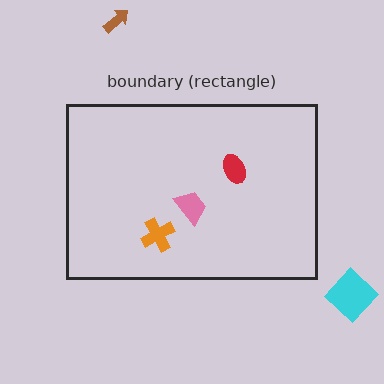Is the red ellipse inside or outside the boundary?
Inside.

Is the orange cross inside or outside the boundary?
Inside.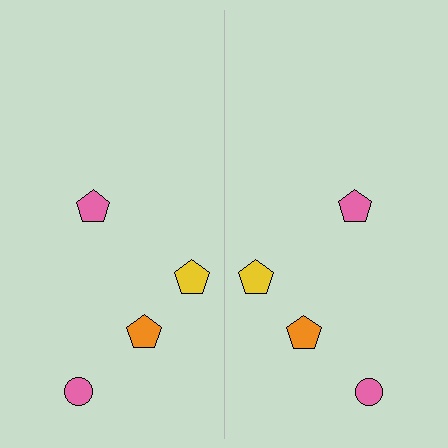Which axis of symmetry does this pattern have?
The pattern has a vertical axis of symmetry running through the center of the image.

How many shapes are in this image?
There are 8 shapes in this image.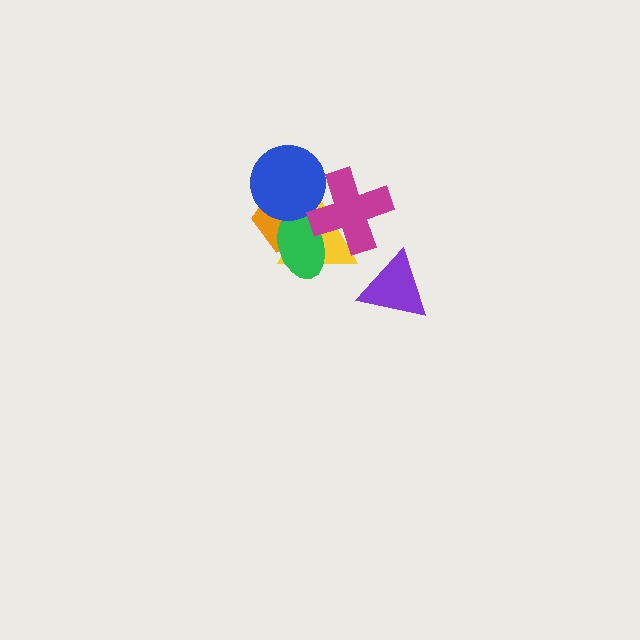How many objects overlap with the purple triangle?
0 objects overlap with the purple triangle.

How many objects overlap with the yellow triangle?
4 objects overlap with the yellow triangle.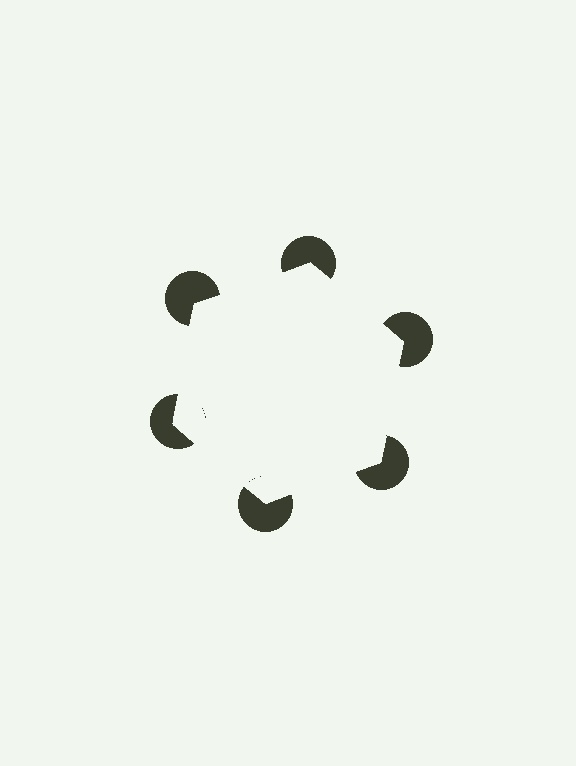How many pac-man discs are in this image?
There are 6 — one at each vertex of the illusory hexagon.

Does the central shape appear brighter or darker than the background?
It typically appears slightly brighter than the background, even though no actual brightness change is drawn.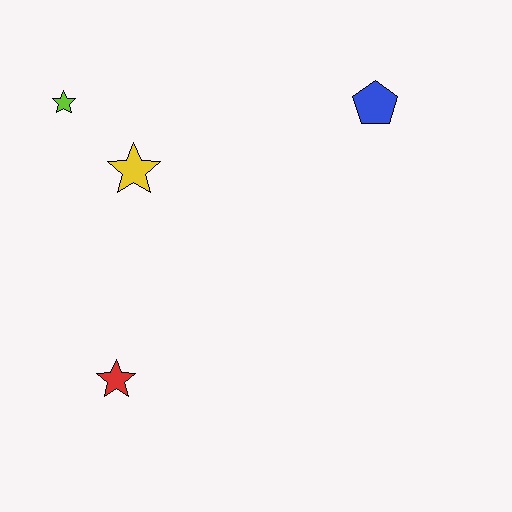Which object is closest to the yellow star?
The lime star is closest to the yellow star.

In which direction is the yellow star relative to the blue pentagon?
The yellow star is to the left of the blue pentagon.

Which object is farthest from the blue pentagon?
The red star is farthest from the blue pentagon.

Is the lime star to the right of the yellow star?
No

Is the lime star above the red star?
Yes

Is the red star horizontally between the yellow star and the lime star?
Yes